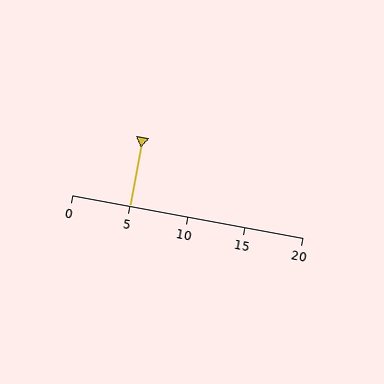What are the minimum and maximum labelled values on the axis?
The axis runs from 0 to 20.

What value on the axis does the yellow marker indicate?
The marker indicates approximately 5.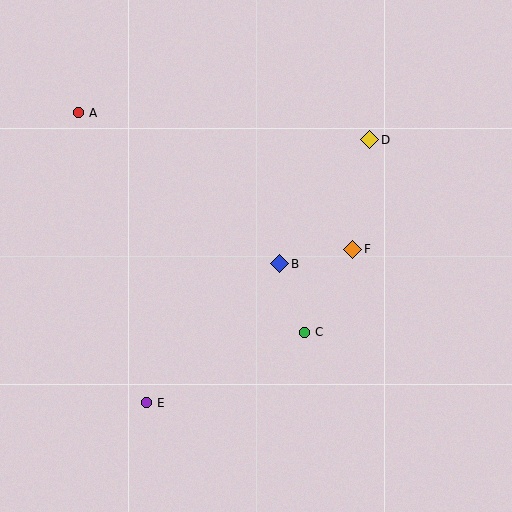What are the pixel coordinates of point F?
Point F is at (353, 249).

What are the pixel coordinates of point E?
Point E is at (146, 403).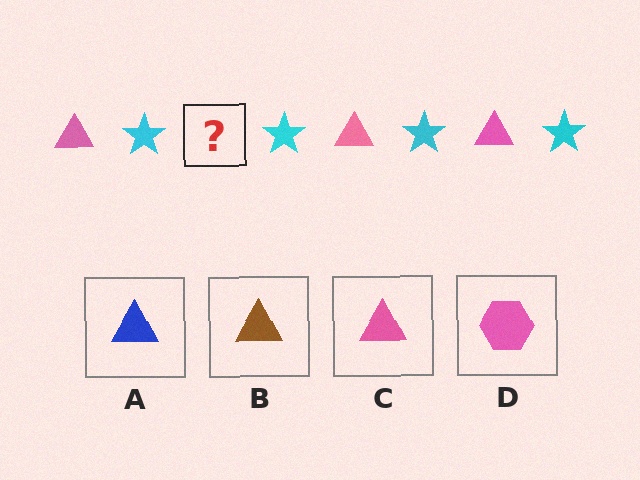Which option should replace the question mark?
Option C.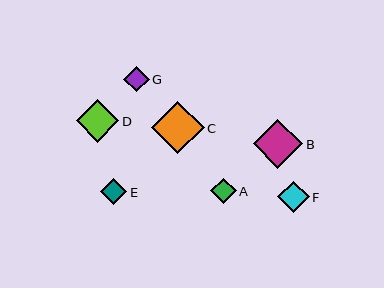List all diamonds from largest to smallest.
From largest to smallest: C, B, D, F, E, A, G.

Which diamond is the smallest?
Diamond G is the smallest with a size of approximately 25 pixels.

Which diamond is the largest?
Diamond C is the largest with a size of approximately 52 pixels.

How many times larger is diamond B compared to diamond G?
Diamond B is approximately 2.0 times the size of diamond G.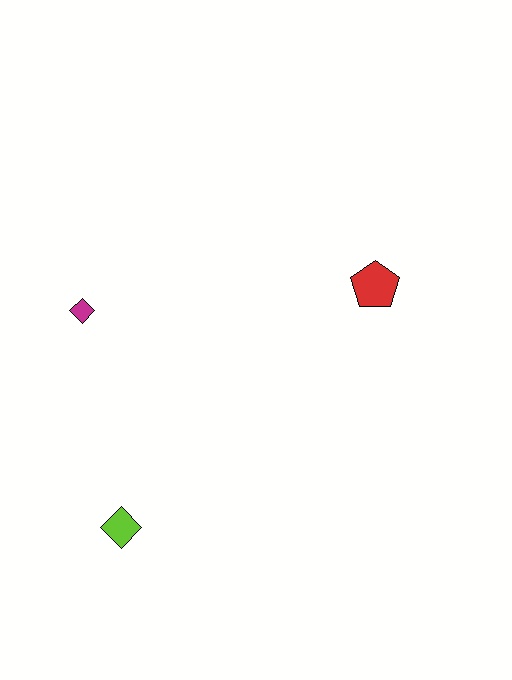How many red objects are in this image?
There is 1 red object.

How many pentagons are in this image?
There is 1 pentagon.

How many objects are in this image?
There are 3 objects.